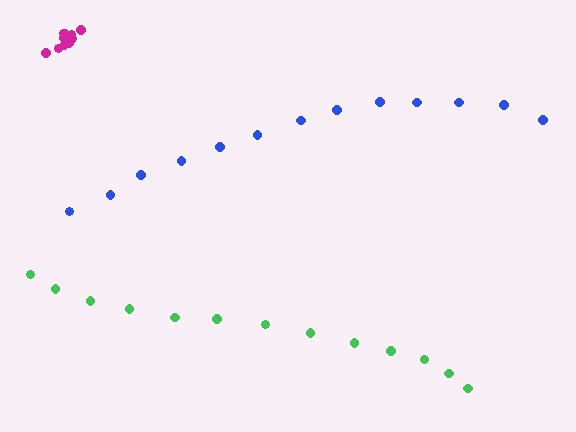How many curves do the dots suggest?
There are 3 distinct paths.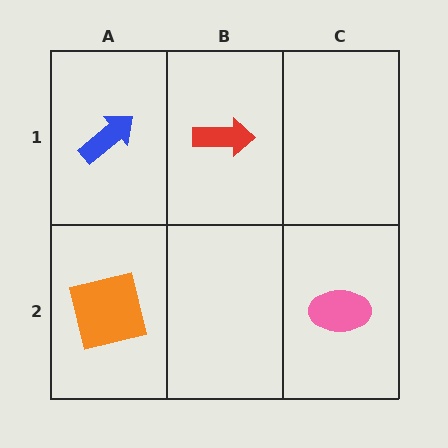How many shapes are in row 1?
2 shapes.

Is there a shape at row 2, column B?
No, that cell is empty.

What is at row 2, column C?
A pink ellipse.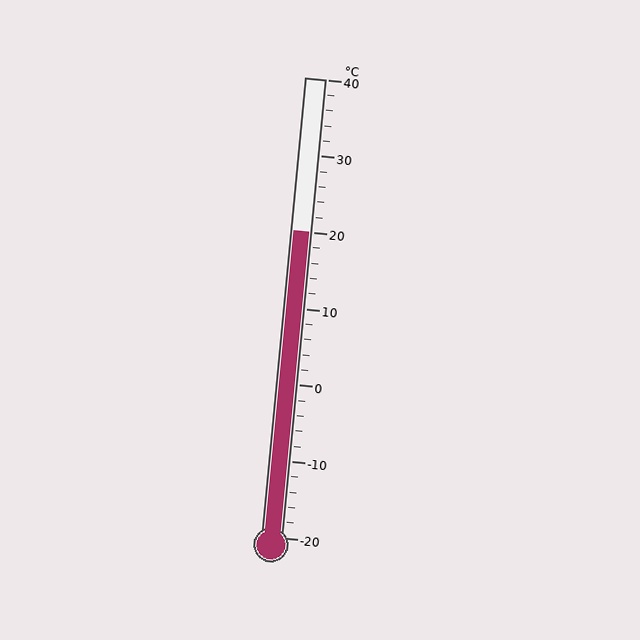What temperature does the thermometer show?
The thermometer shows approximately 20°C.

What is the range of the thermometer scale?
The thermometer scale ranges from -20°C to 40°C.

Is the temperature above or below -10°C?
The temperature is above -10°C.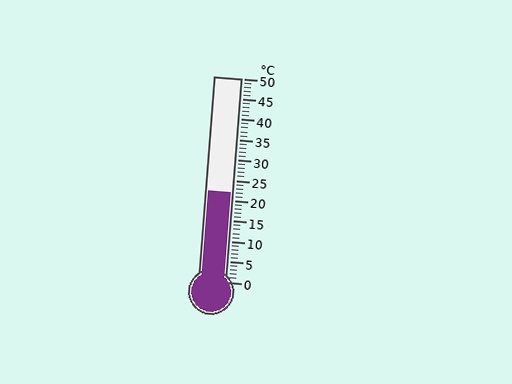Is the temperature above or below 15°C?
The temperature is above 15°C.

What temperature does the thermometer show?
The thermometer shows approximately 22°C.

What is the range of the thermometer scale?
The thermometer scale ranges from 0°C to 50°C.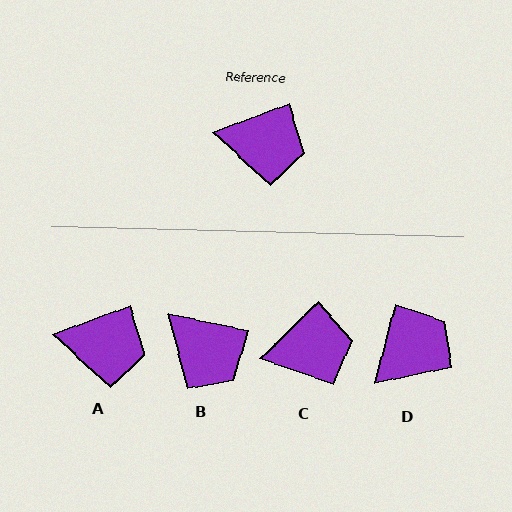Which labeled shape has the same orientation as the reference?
A.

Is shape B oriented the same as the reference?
No, it is off by about 33 degrees.